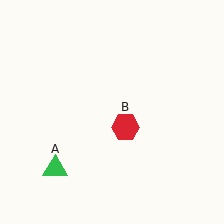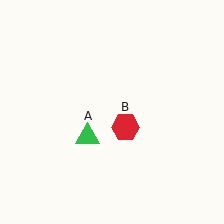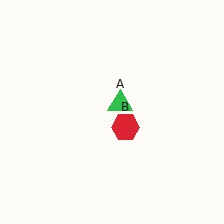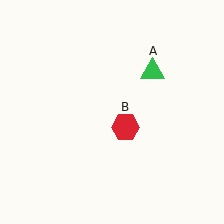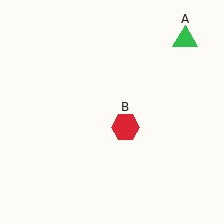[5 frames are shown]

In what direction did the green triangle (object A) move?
The green triangle (object A) moved up and to the right.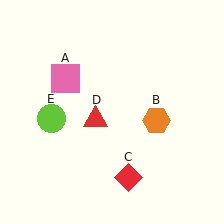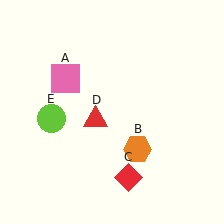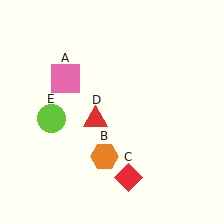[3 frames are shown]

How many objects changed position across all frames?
1 object changed position: orange hexagon (object B).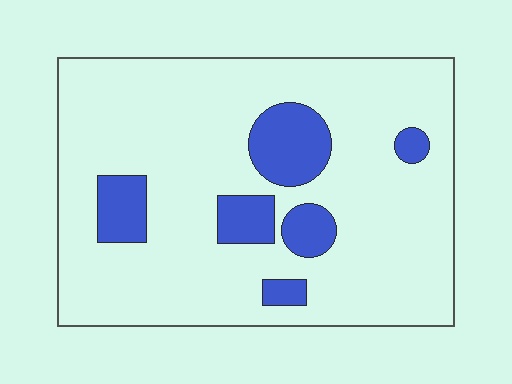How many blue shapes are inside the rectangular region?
6.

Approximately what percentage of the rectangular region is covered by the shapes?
Approximately 15%.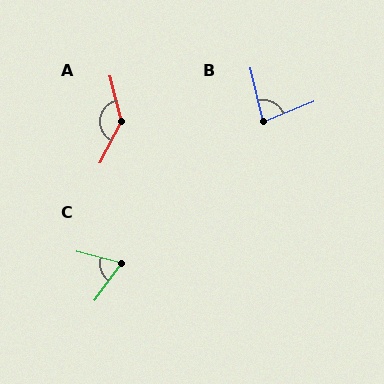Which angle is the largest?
A, at approximately 139 degrees.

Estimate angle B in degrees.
Approximately 81 degrees.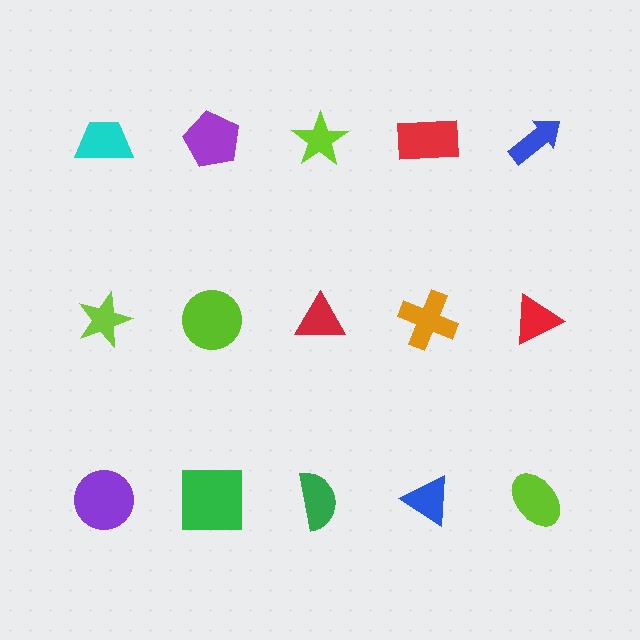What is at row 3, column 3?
A green semicircle.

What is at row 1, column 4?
A red rectangle.